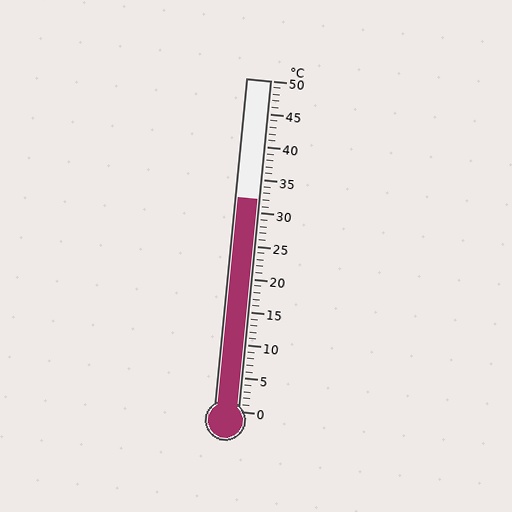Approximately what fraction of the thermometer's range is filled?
The thermometer is filled to approximately 65% of its range.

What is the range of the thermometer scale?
The thermometer scale ranges from 0°C to 50°C.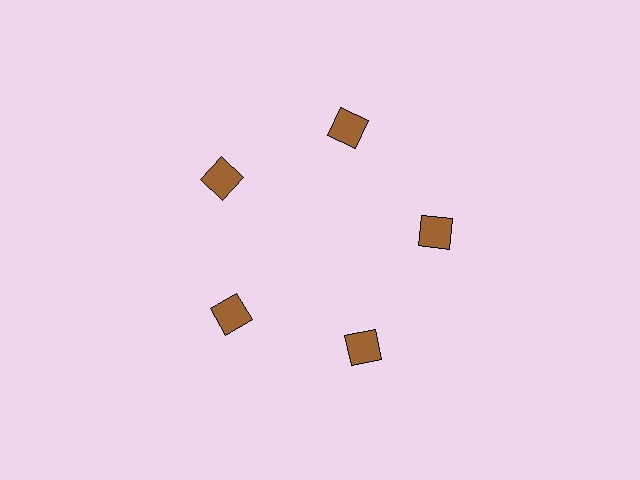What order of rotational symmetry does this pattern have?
This pattern has 5-fold rotational symmetry.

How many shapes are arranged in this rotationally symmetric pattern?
There are 5 shapes, arranged in 5 groups of 1.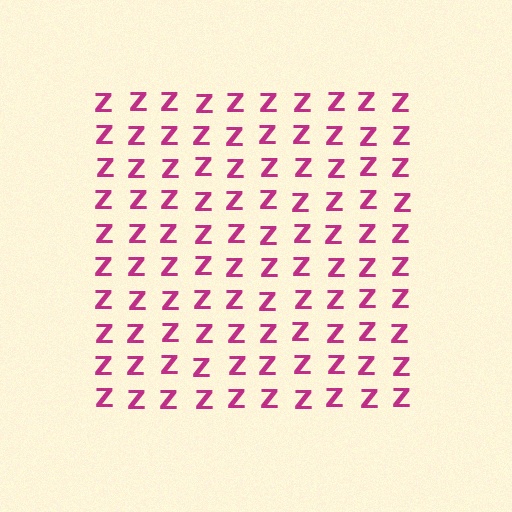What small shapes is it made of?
It is made of small letter Z's.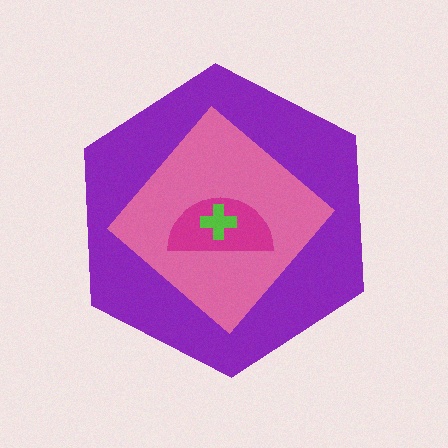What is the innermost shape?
The lime cross.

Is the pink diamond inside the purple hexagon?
Yes.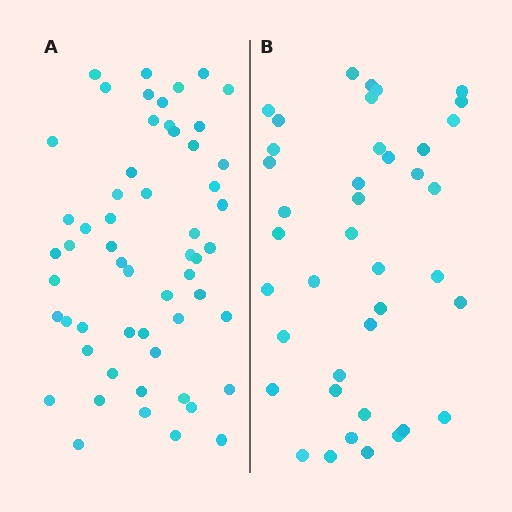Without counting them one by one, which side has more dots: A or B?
Region A (the left region) has more dots.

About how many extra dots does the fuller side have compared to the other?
Region A has approximately 15 more dots than region B.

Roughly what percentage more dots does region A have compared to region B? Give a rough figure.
About 40% more.